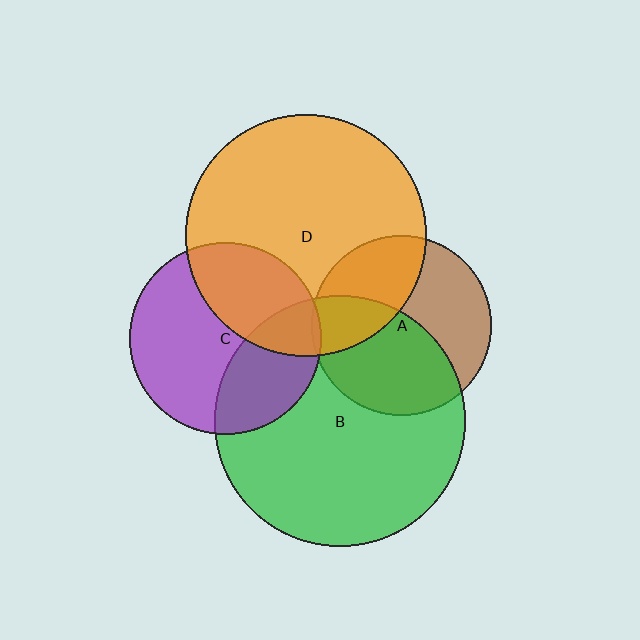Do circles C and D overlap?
Yes.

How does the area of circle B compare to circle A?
Approximately 2.0 times.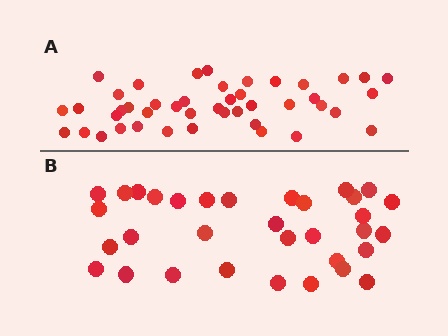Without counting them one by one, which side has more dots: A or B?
Region A (the top region) has more dots.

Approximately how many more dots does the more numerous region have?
Region A has roughly 12 or so more dots than region B.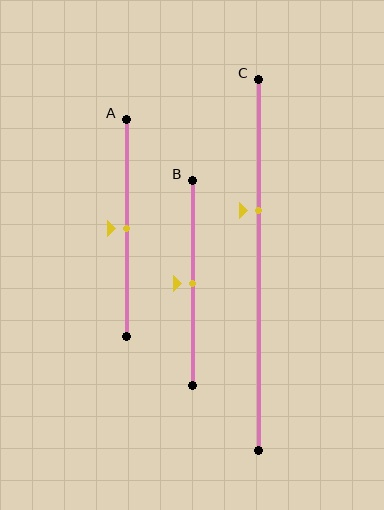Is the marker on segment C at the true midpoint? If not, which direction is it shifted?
No, the marker on segment C is shifted upward by about 15% of the segment length.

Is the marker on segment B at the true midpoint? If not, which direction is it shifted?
Yes, the marker on segment B is at the true midpoint.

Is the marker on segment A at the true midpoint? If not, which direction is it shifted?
Yes, the marker on segment A is at the true midpoint.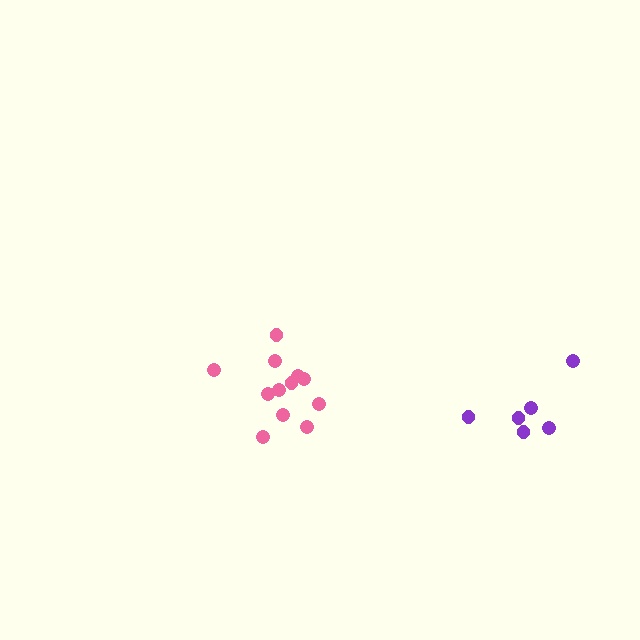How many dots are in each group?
Group 1: 12 dots, Group 2: 6 dots (18 total).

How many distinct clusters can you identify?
There are 2 distinct clusters.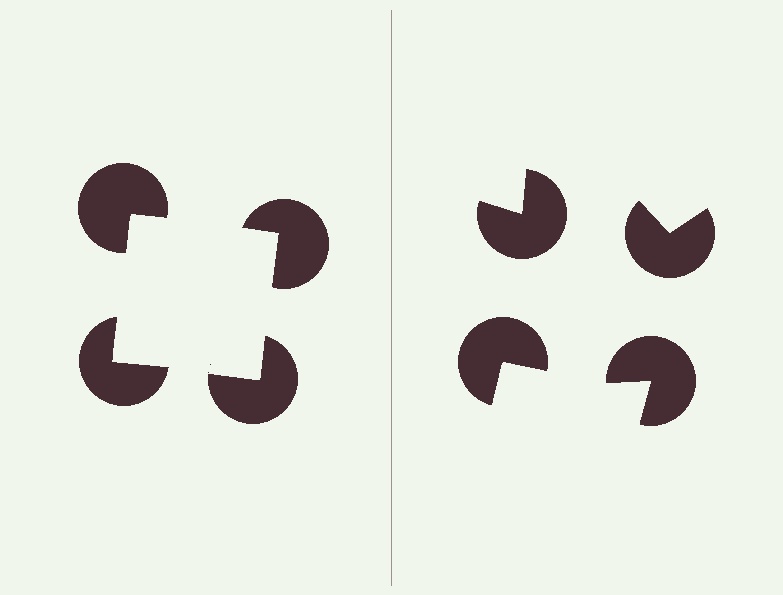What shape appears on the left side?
An illusory square.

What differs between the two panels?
The pac-man discs are positioned identically on both sides; only the wedge orientations differ. On the left they align to a square; on the right they are misaligned.